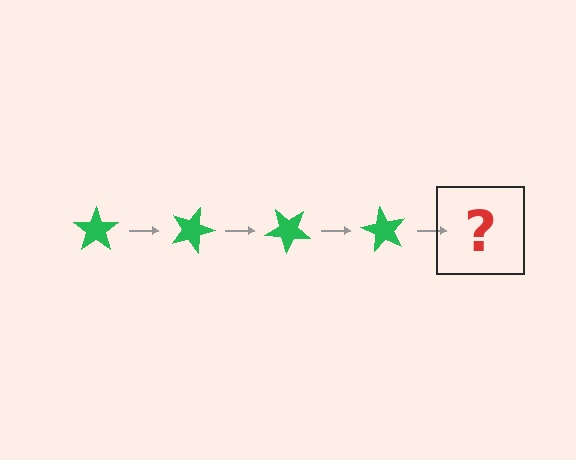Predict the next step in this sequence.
The next step is a green star rotated 80 degrees.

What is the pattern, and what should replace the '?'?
The pattern is that the star rotates 20 degrees each step. The '?' should be a green star rotated 80 degrees.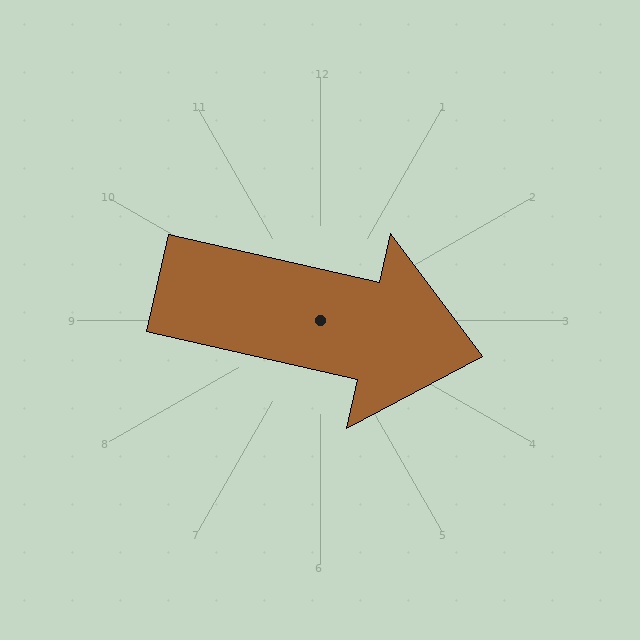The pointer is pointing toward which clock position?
Roughly 3 o'clock.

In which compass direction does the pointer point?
East.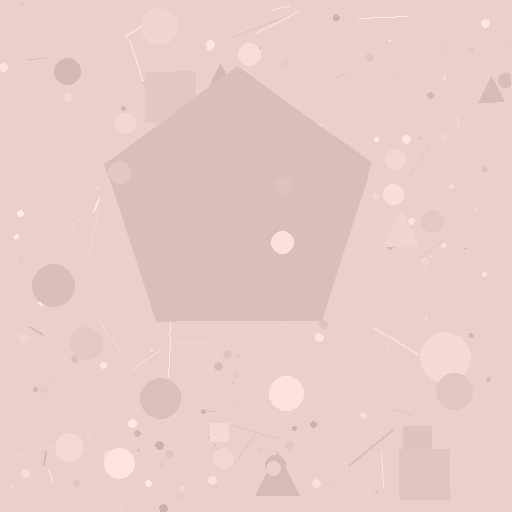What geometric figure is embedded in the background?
A pentagon is embedded in the background.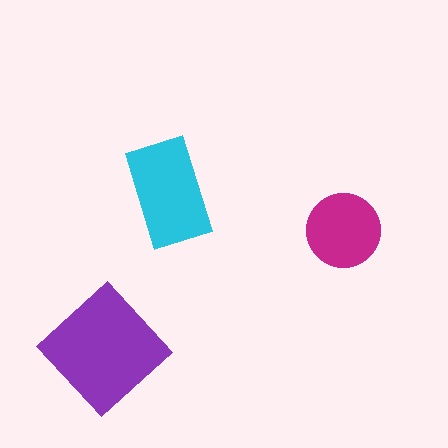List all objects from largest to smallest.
The purple diamond, the cyan rectangle, the magenta circle.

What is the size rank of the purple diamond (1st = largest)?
1st.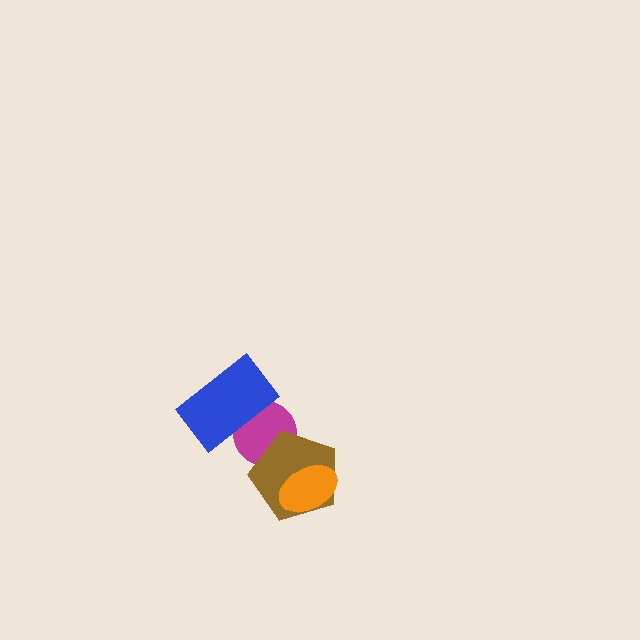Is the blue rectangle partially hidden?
No, no other shape covers it.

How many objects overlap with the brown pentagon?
2 objects overlap with the brown pentagon.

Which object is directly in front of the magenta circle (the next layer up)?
The brown pentagon is directly in front of the magenta circle.